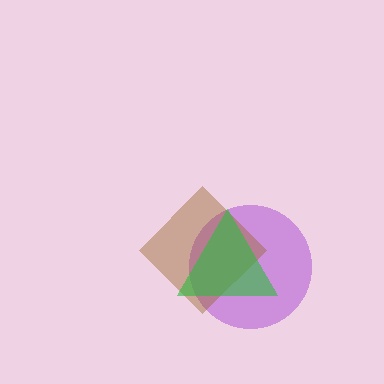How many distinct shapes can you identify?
There are 3 distinct shapes: a purple circle, a brown diamond, a green triangle.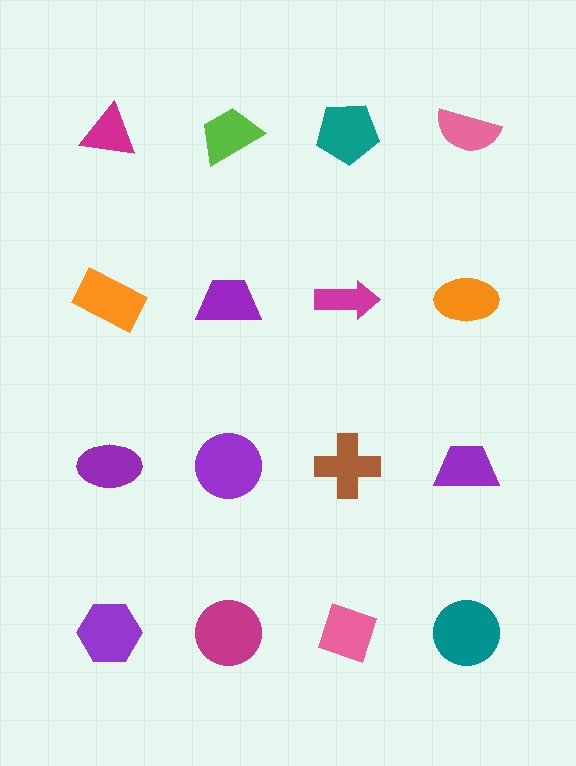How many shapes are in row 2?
4 shapes.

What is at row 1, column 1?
A magenta triangle.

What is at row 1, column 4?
A pink semicircle.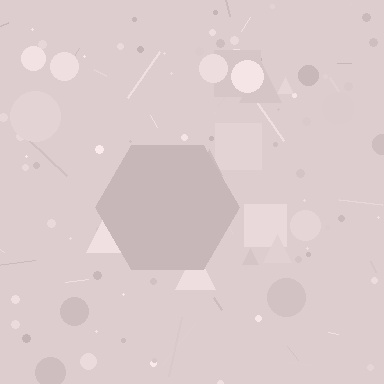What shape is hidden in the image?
A hexagon is hidden in the image.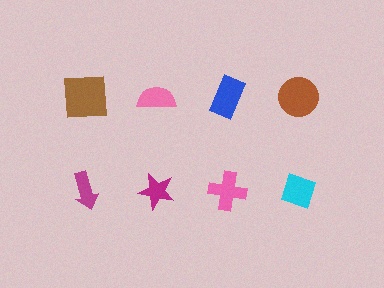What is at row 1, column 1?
A brown square.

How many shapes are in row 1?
4 shapes.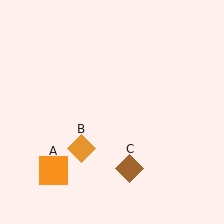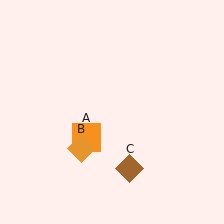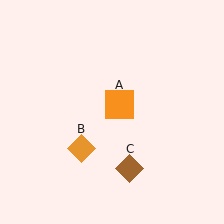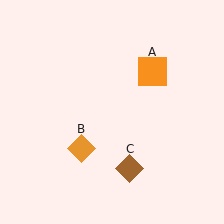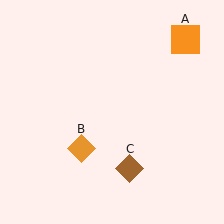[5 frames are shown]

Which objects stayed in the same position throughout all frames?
Orange diamond (object B) and brown diamond (object C) remained stationary.